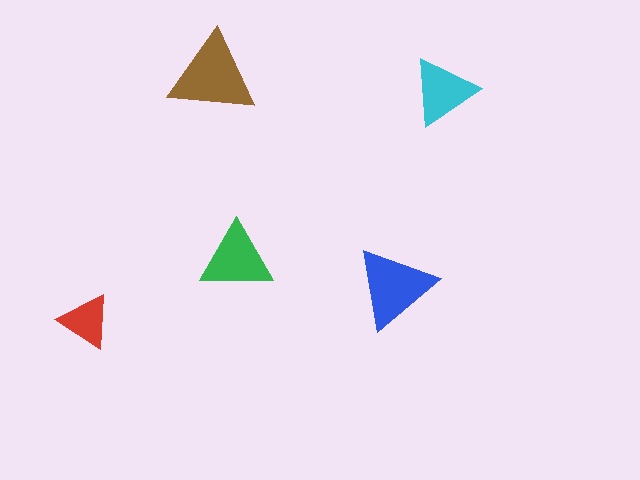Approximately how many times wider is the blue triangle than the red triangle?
About 1.5 times wider.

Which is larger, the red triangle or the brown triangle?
The brown one.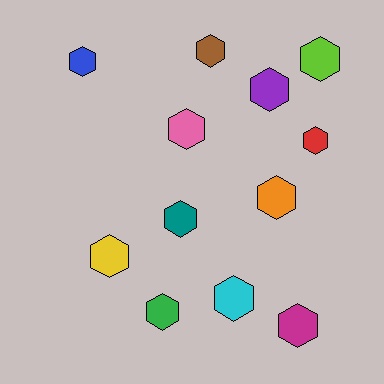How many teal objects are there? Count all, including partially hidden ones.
There is 1 teal object.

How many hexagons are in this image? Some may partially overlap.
There are 12 hexagons.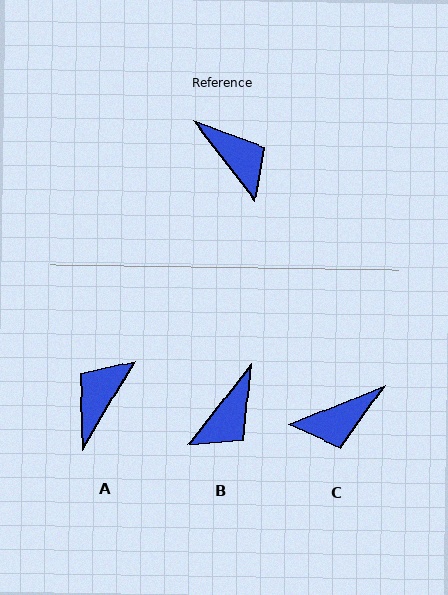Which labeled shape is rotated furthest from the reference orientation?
A, about 112 degrees away.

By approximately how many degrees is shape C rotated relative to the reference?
Approximately 105 degrees clockwise.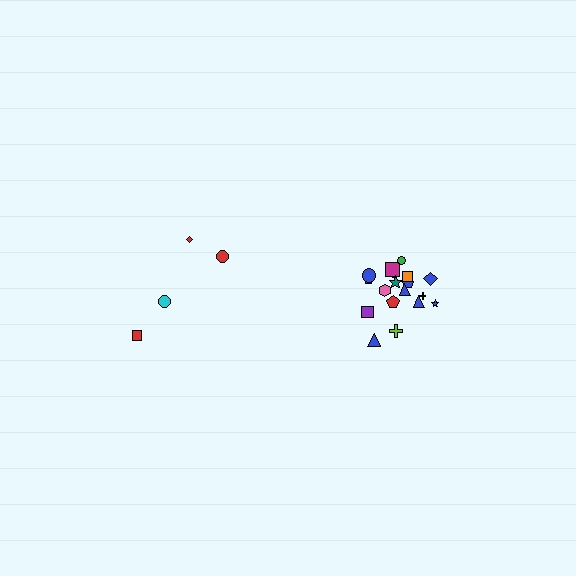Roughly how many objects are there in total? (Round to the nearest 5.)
Roughly 20 objects in total.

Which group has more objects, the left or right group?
The right group.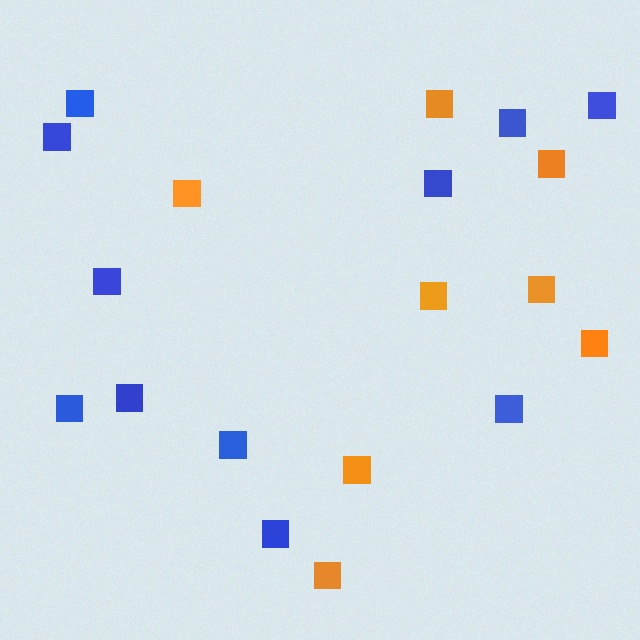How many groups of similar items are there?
There are 2 groups: one group of blue squares (11) and one group of orange squares (8).